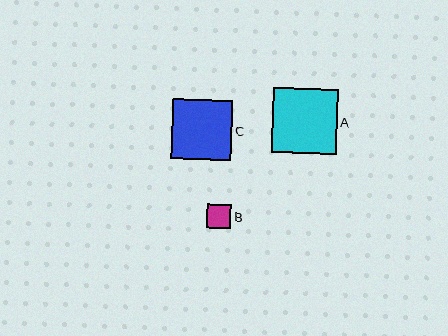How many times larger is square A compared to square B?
Square A is approximately 2.6 times the size of square B.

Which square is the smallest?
Square B is the smallest with a size of approximately 25 pixels.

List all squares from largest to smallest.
From largest to smallest: A, C, B.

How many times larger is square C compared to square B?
Square C is approximately 2.4 times the size of square B.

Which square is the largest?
Square A is the largest with a size of approximately 65 pixels.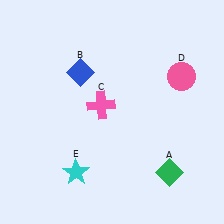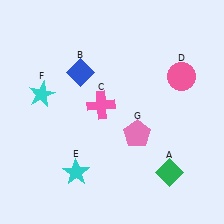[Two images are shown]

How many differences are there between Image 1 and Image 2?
There are 2 differences between the two images.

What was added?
A cyan star (F), a pink pentagon (G) were added in Image 2.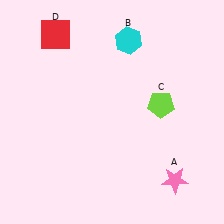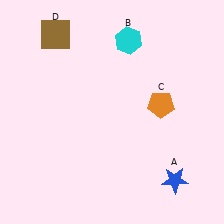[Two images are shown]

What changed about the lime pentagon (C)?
In Image 1, C is lime. In Image 2, it changed to orange.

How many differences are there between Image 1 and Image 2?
There are 3 differences between the two images.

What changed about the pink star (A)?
In Image 1, A is pink. In Image 2, it changed to blue.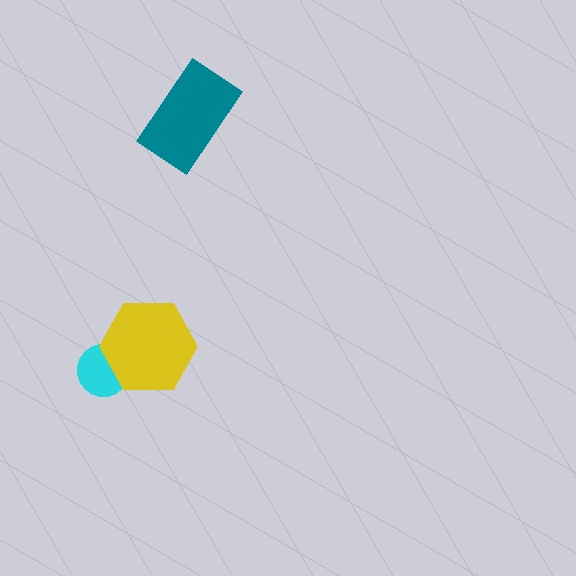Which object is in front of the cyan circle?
The yellow hexagon is in front of the cyan circle.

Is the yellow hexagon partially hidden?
No, no other shape covers it.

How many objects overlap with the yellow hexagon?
1 object overlaps with the yellow hexagon.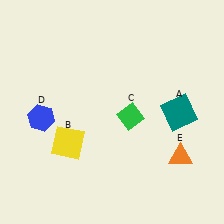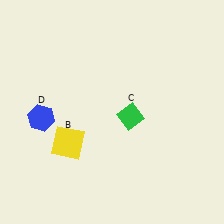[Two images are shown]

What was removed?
The teal square (A), the orange triangle (E) were removed in Image 2.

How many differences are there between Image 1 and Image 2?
There are 2 differences between the two images.